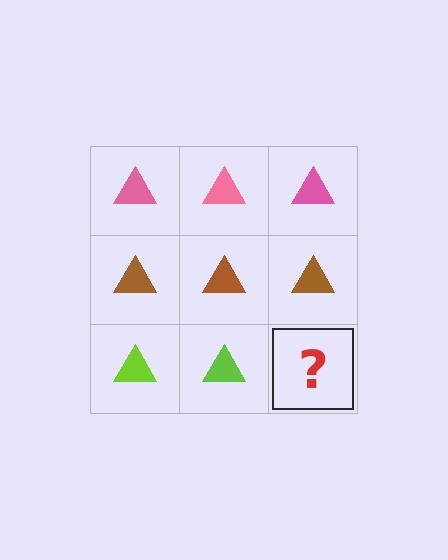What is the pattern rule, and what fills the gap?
The rule is that each row has a consistent color. The gap should be filled with a lime triangle.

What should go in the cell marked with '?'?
The missing cell should contain a lime triangle.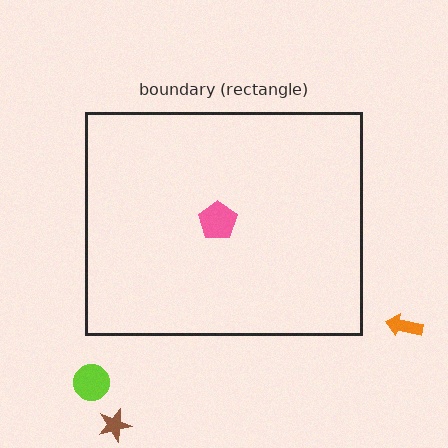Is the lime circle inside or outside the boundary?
Outside.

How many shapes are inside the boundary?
1 inside, 3 outside.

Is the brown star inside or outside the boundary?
Outside.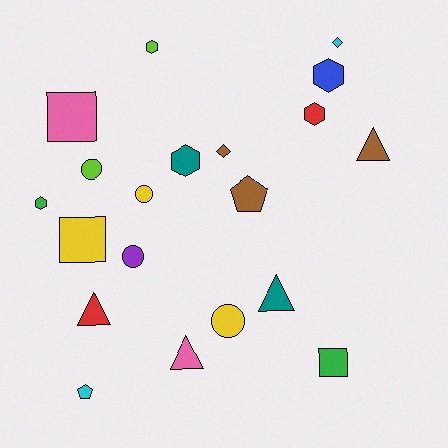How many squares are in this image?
There are 3 squares.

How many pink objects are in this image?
There are 2 pink objects.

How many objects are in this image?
There are 20 objects.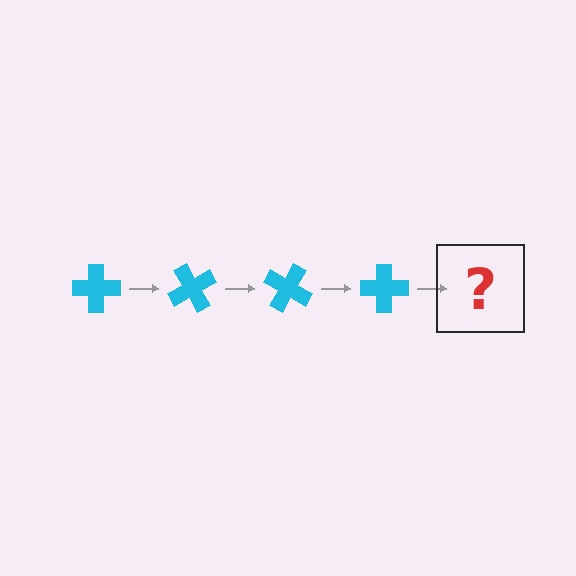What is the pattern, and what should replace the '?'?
The pattern is that the cross rotates 60 degrees each step. The '?' should be a cyan cross rotated 240 degrees.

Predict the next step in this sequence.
The next step is a cyan cross rotated 240 degrees.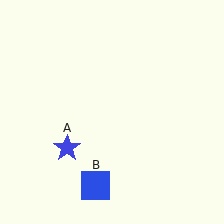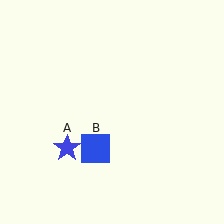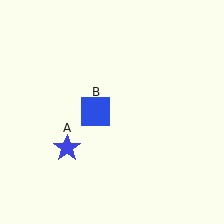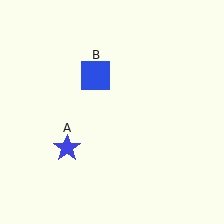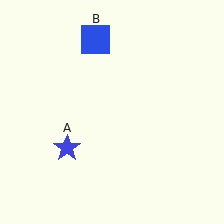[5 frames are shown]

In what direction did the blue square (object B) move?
The blue square (object B) moved up.